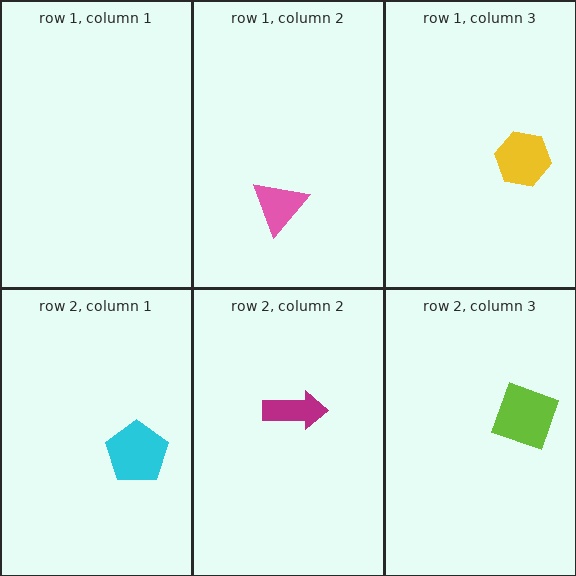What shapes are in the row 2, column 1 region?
The cyan pentagon.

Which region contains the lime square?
The row 2, column 3 region.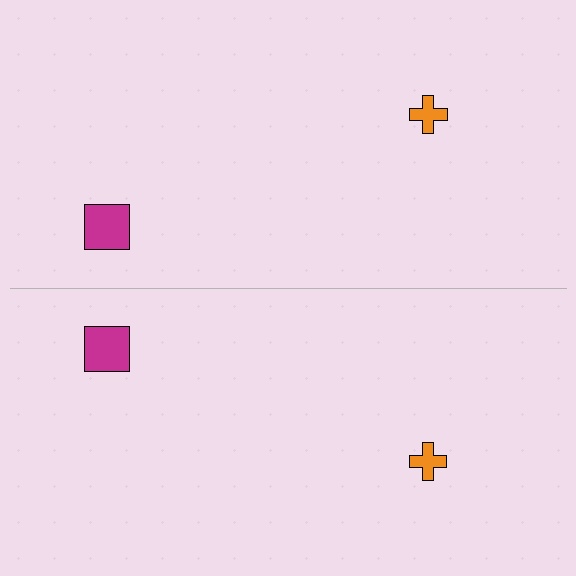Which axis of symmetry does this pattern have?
The pattern has a horizontal axis of symmetry running through the center of the image.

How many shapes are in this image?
There are 4 shapes in this image.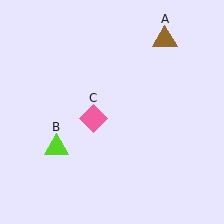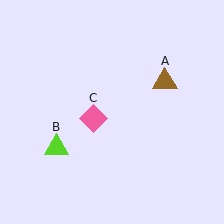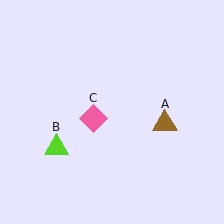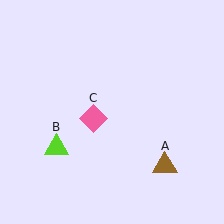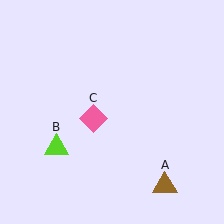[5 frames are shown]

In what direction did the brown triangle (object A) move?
The brown triangle (object A) moved down.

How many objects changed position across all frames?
1 object changed position: brown triangle (object A).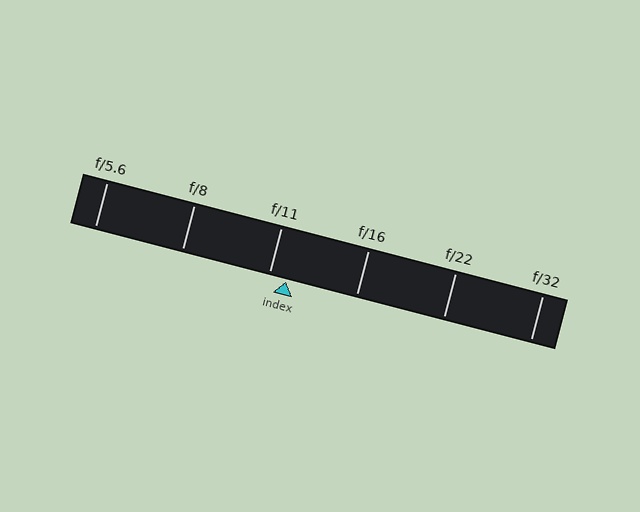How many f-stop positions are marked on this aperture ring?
There are 6 f-stop positions marked.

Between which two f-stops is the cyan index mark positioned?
The index mark is between f/11 and f/16.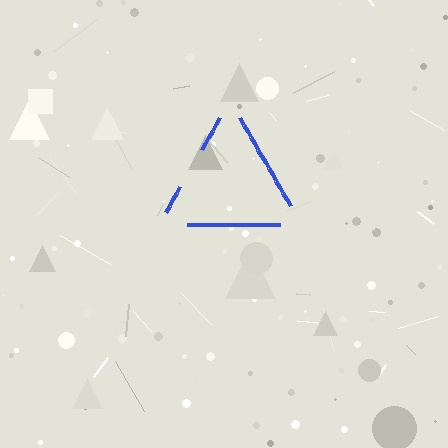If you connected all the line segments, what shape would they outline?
They would outline a triangle.